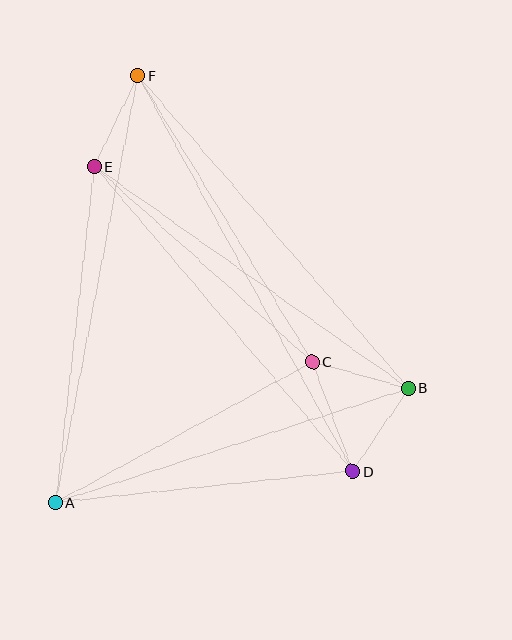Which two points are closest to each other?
Points B and C are closest to each other.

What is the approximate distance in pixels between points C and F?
The distance between C and F is approximately 335 pixels.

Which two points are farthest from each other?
Points D and F are farthest from each other.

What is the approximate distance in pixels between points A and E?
The distance between A and E is approximately 338 pixels.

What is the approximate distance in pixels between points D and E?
The distance between D and E is approximately 400 pixels.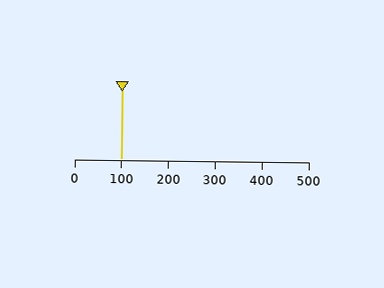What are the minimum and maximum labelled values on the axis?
The axis runs from 0 to 500.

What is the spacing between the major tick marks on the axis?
The major ticks are spaced 100 apart.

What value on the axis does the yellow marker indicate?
The marker indicates approximately 100.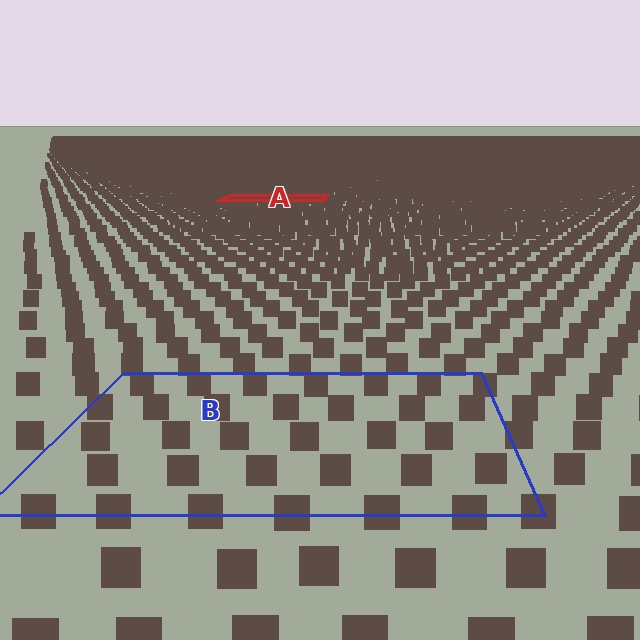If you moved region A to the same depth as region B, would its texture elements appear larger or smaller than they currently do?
They would appear larger. At a closer depth, the same texture elements are projected at a bigger on-screen size.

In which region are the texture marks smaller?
The texture marks are smaller in region A, because it is farther away.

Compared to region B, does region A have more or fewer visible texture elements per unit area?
Region A has more texture elements per unit area — they are packed more densely because it is farther away.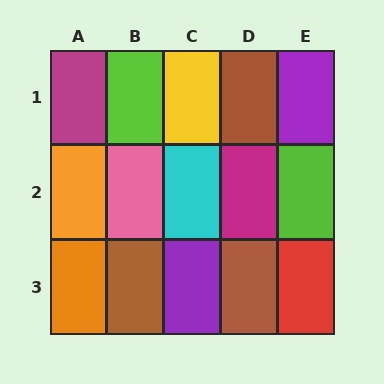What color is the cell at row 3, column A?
Orange.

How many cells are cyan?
1 cell is cyan.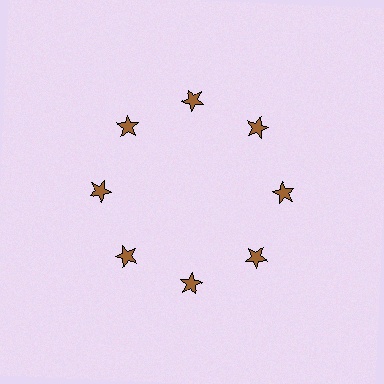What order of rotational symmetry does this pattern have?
This pattern has 8-fold rotational symmetry.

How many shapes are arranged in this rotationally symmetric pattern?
There are 8 shapes, arranged in 8 groups of 1.